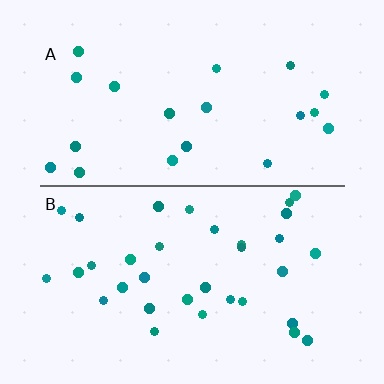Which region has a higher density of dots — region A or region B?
B (the bottom).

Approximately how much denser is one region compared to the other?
Approximately 1.7× — region B over region A.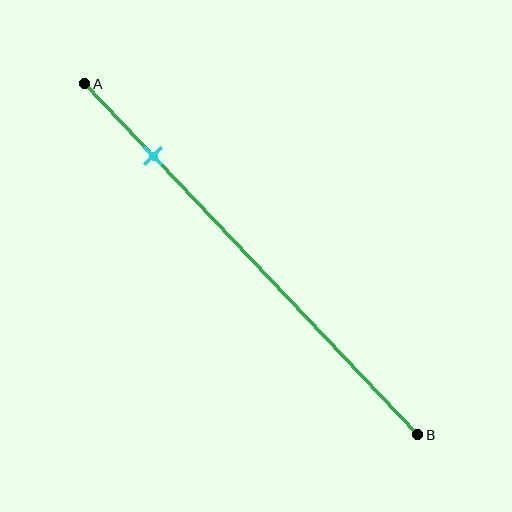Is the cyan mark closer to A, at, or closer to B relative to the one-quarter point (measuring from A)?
The cyan mark is closer to point A than the one-quarter point of segment AB.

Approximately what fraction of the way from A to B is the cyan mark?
The cyan mark is approximately 20% of the way from A to B.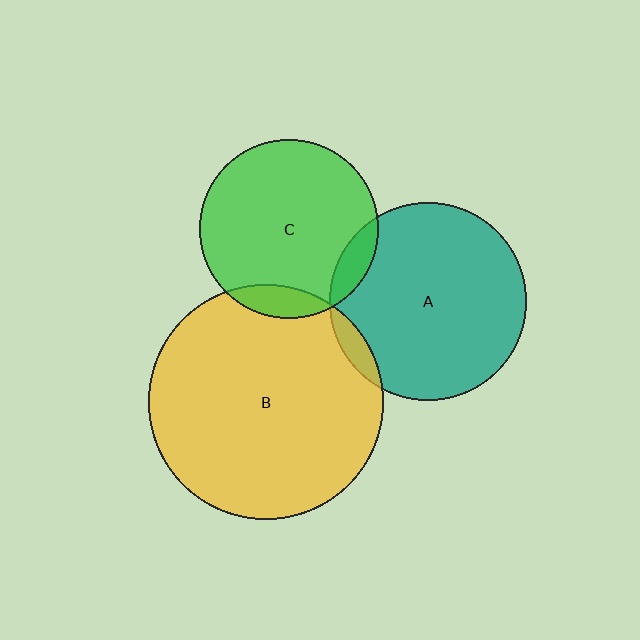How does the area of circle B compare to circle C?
Approximately 1.7 times.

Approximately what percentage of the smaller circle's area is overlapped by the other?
Approximately 5%.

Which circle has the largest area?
Circle B (yellow).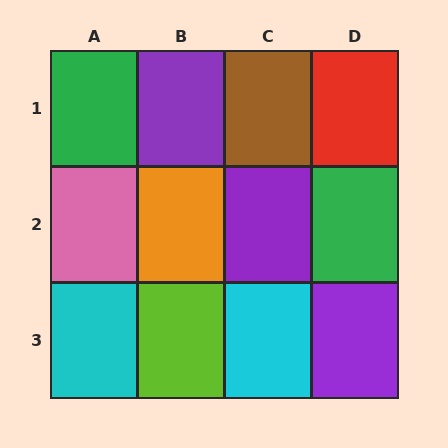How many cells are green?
2 cells are green.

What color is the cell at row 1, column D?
Red.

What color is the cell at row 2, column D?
Green.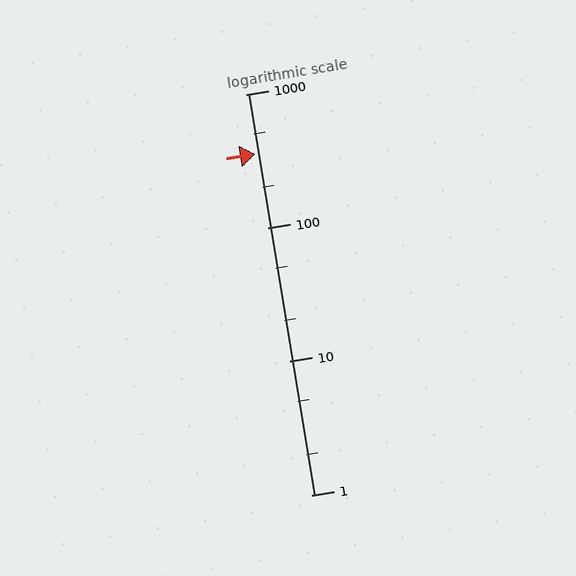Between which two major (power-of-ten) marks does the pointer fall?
The pointer is between 100 and 1000.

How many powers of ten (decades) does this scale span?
The scale spans 3 decades, from 1 to 1000.